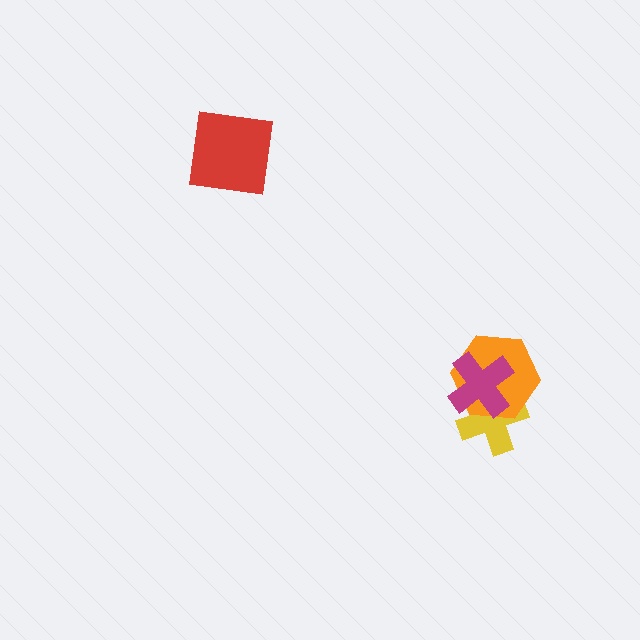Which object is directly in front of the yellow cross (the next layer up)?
The orange hexagon is directly in front of the yellow cross.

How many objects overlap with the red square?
0 objects overlap with the red square.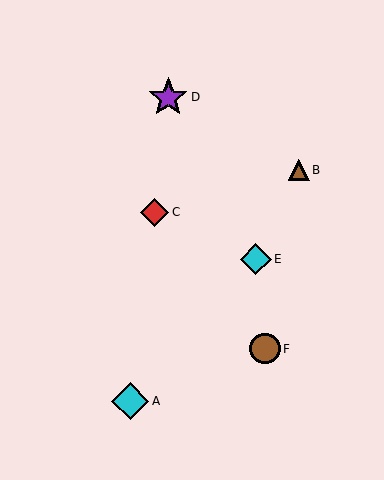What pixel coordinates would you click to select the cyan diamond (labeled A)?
Click at (130, 401) to select the cyan diamond A.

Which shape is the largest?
The purple star (labeled D) is the largest.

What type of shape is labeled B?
Shape B is a brown triangle.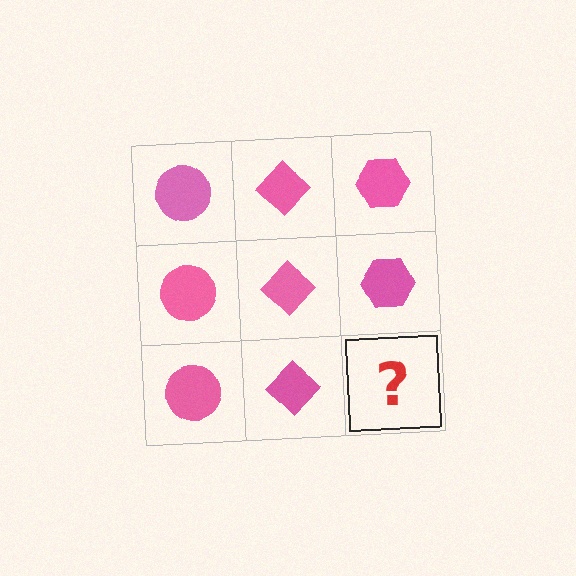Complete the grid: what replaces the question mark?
The question mark should be replaced with a pink hexagon.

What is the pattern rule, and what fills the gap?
The rule is that each column has a consistent shape. The gap should be filled with a pink hexagon.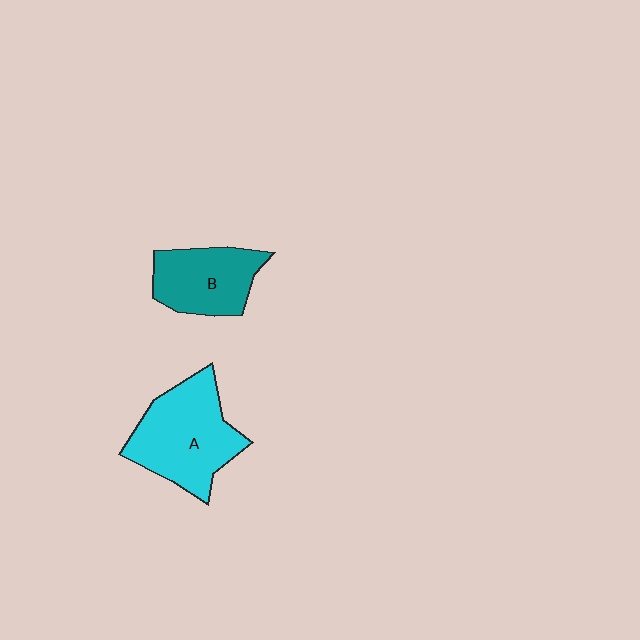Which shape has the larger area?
Shape A (cyan).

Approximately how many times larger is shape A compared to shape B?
Approximately 1.4 times.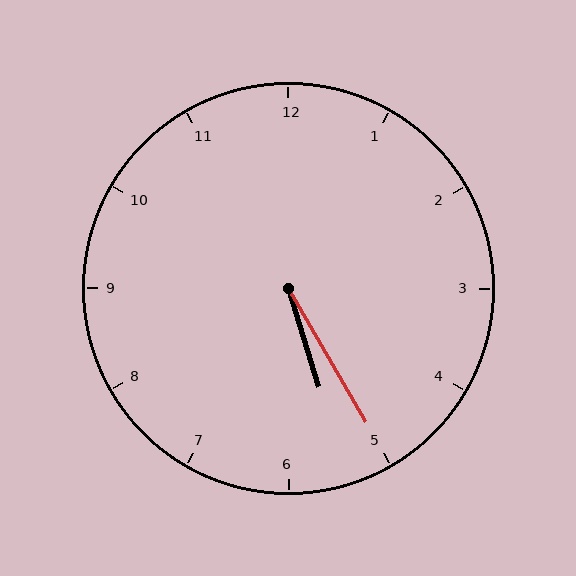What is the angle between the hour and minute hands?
Approximately 12 degrees.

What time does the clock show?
5:25.